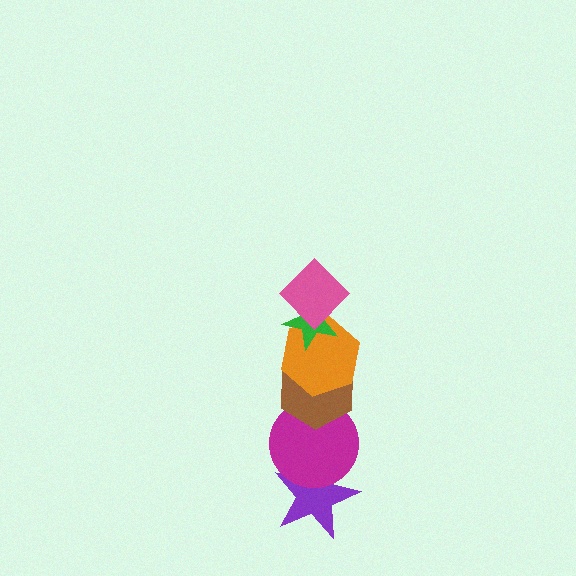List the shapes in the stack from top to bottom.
From top to bottom: the pink diamond, the green star, the orange hexagon, the brown hexagon, the magenta circle, the purple star.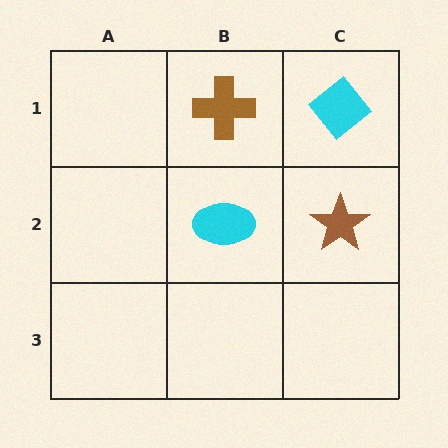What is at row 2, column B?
A cyan ellipse.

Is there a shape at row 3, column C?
No, that cell is empty.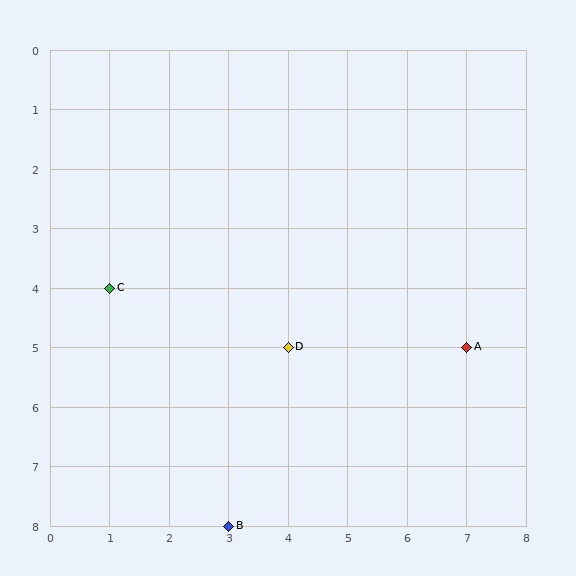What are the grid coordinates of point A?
Point A is at grid coordinates (7, 5).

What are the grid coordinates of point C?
Point C is at grid coordinates (1, 4).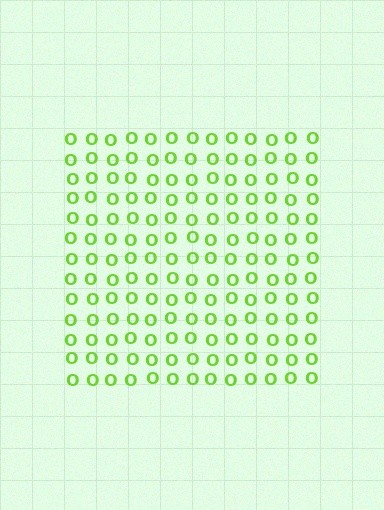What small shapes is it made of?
It is made of small letter O's.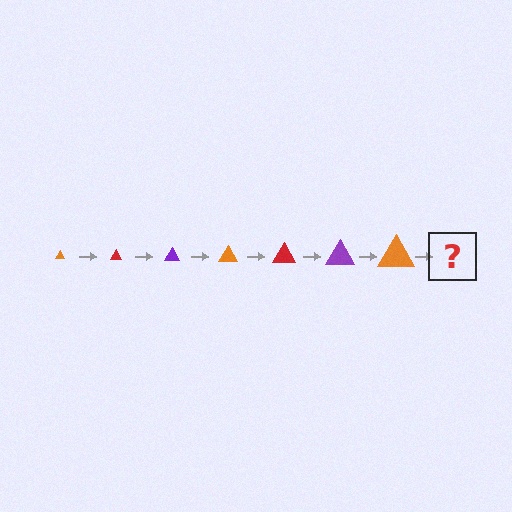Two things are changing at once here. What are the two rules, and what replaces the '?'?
The two rules are that the triangle grows larger each step and the color cycles through orange, red, and purple. The '?' should be a red triangle, larger than the previous one.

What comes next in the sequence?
The next element should be a red triangle, larger than the previous one.